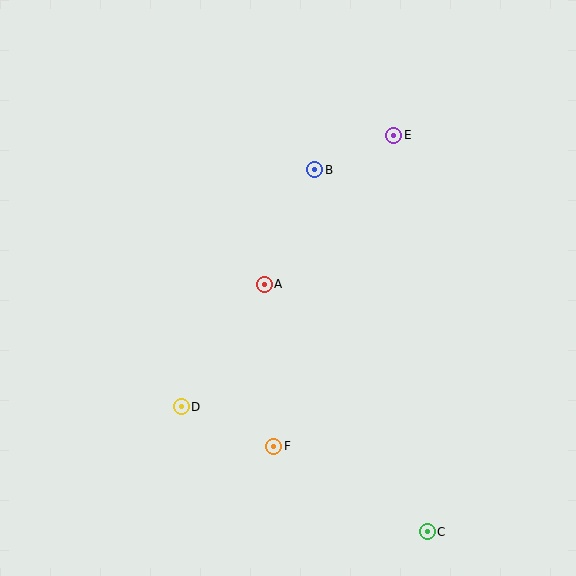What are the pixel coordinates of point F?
Point F is at (274, 446).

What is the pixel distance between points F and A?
The distance between F and A is 162 pixels.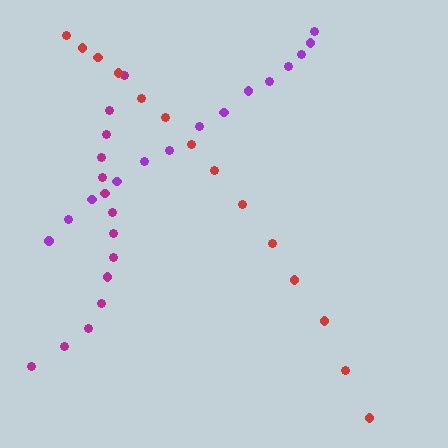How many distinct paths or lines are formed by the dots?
There are 3 distinct paths.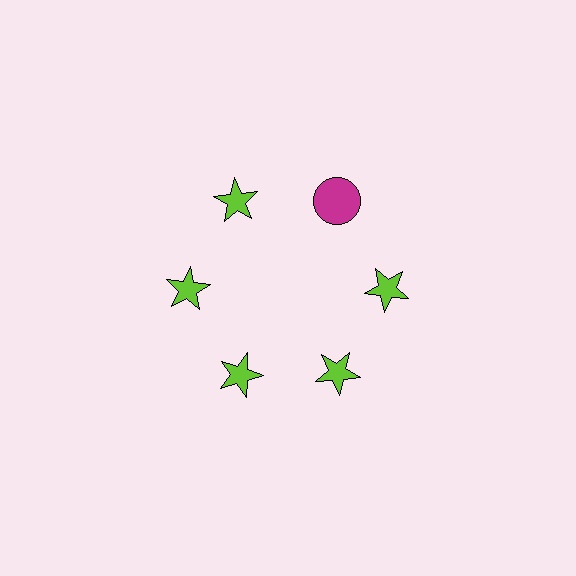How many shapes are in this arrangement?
There are 6 shapes arranged in a ring pattern.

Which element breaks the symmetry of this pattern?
The magenta circle at roughly the 1 o'clock position breaks the symmetry. All other shapes are lime stars.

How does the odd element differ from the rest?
It differs in both color (magenta instead of lime) and shape (circle instead of star).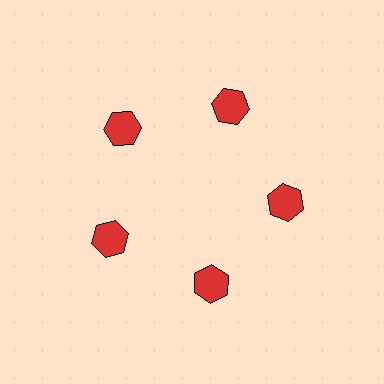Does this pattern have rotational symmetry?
Yes, this pattern has 5-fold rotational symmetry. It looks the same after rotating 72 degrees around the center.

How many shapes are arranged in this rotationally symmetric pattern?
There are 5 shapes, arranged in 5 groups of 1.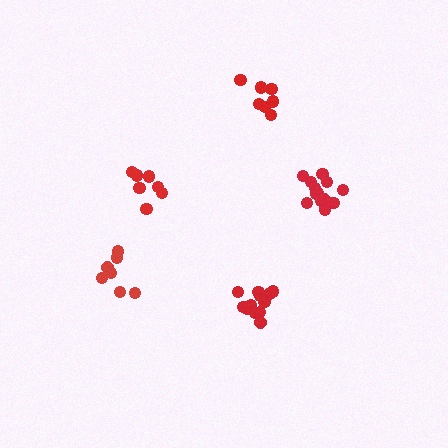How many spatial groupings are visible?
There are 5 spatial groupings.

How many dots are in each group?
Group 1: 12 dots, Group 2: 7 dots, Group 3: 7 dots, Group 4: 13 dots, Group 5: 7 dots (46 total).